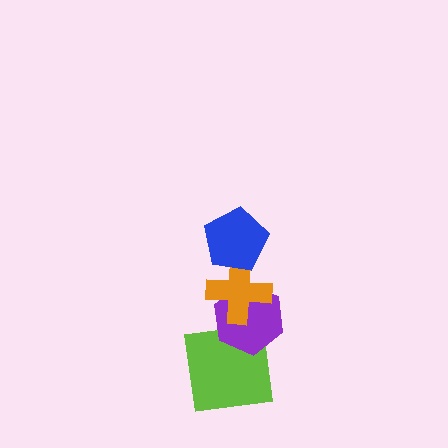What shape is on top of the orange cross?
The blue pentagon is on top of the orange cross.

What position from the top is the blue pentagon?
The blue pentagon is 1st from the top.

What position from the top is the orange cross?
The orange cross is 2nd from the top.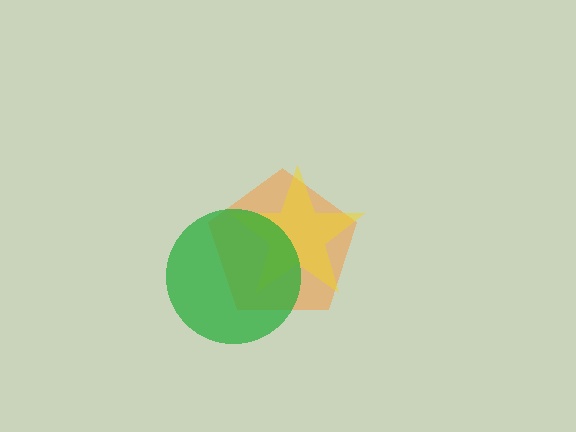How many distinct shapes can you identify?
There are 3 distinct shapes: an orange pentagon, a yellow star, a green circle.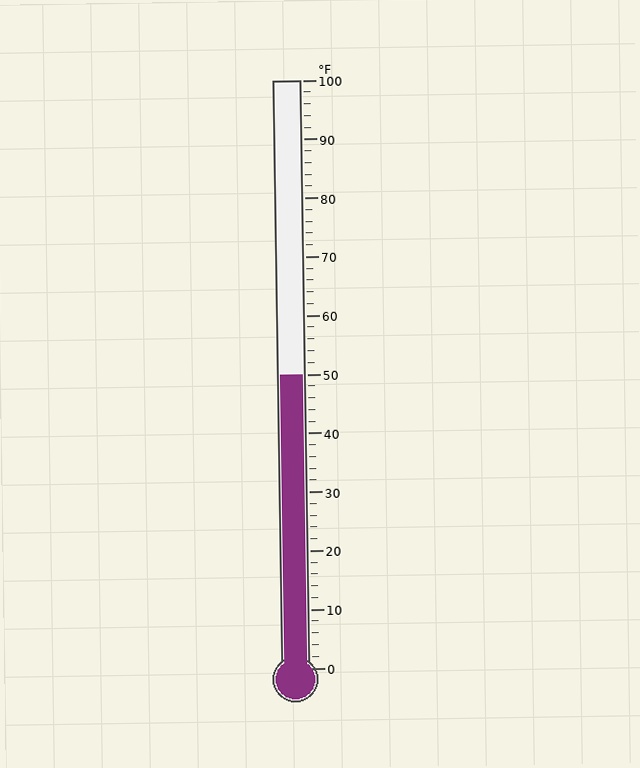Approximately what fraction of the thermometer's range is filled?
The thermometer is filled to approximately 50% of its range.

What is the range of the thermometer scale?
The thermometer scale ranges from 0°F to 100°F.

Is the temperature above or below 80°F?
The temperature is below 80°F.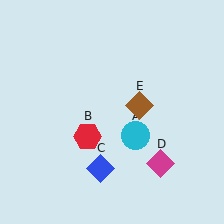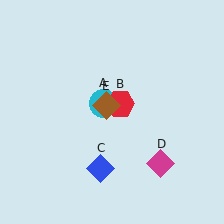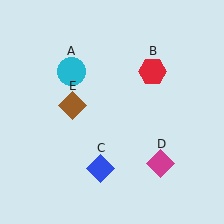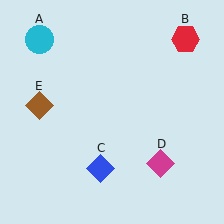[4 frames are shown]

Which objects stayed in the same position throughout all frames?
Blue diamond (object C) and magenta diamond (object D) remained stationary.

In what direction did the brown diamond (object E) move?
The brown diamond (object E) moved left.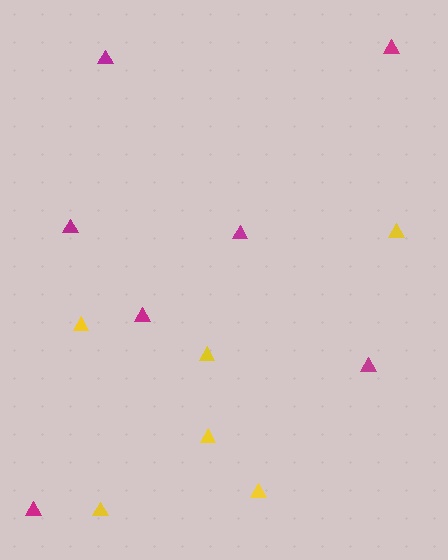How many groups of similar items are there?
There are 2 groups: one group of yellow triangles (6) and one group of magenta triangles (7).